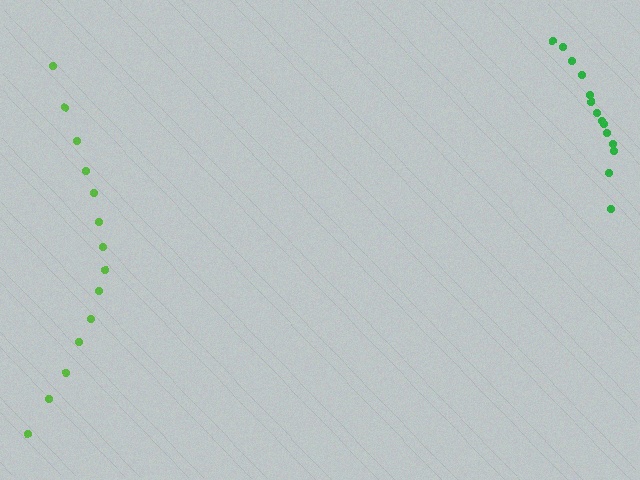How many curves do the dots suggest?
There are 2 distinct paths.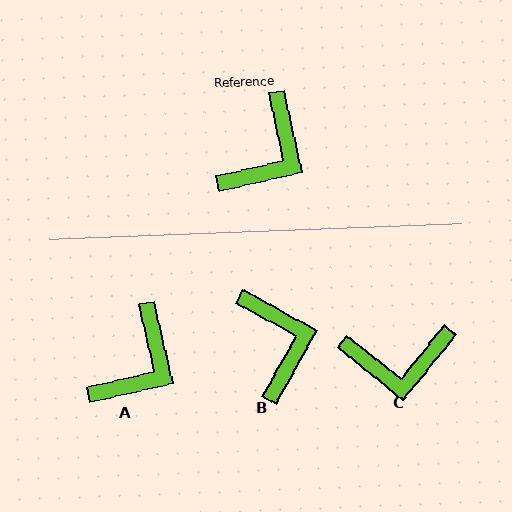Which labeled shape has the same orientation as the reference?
A.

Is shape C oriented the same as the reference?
No, it is off by about 51 degrees.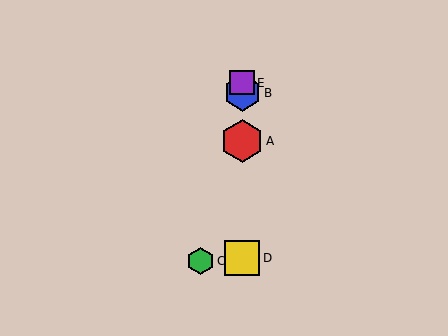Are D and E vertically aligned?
Yes, both are at x≈242.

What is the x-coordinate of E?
Object E is at x≈242.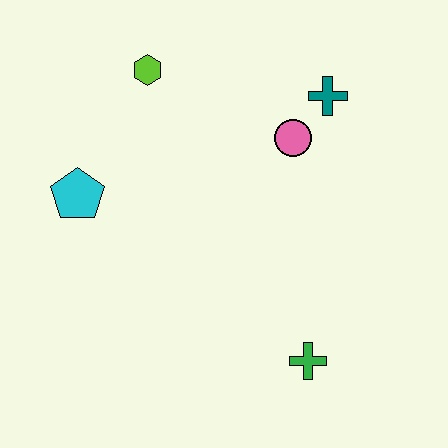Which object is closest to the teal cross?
The pink circle is closest to the teal cross.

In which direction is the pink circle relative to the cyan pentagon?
The pink circle is to the right of the cyan pentagon.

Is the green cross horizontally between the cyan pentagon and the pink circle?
No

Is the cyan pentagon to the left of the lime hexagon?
Yes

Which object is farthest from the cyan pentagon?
The green cross is farthest from the cyan pentagon.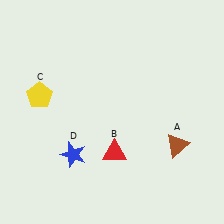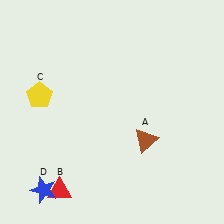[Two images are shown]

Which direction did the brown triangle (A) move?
The brown triangle (A) moved left.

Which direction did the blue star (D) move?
The blue star (D) moved down.